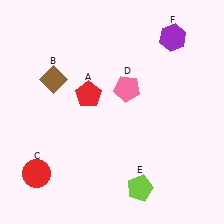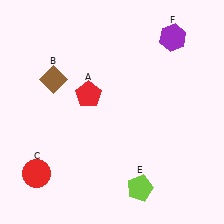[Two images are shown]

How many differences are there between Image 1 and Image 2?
There is 1 difference between the two images.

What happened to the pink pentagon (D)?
The pink pentagon (D) was removed in Image 2. It was in the top-right area of Image 1.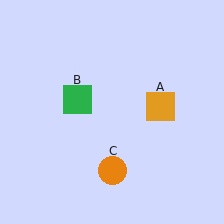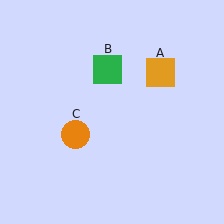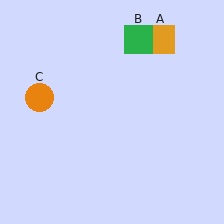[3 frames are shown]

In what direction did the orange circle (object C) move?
The orange circle (object C) moved up and to the left.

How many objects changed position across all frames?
3 objects changed position: orange square (object A), green square (object B), orange circle (object C).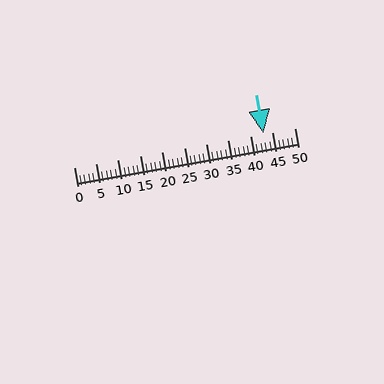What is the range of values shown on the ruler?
The ruler shows values from 0 to 50.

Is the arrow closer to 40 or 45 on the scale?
The arrow is closer to 45.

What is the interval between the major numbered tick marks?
The major tick marks are spaced 5 units apart.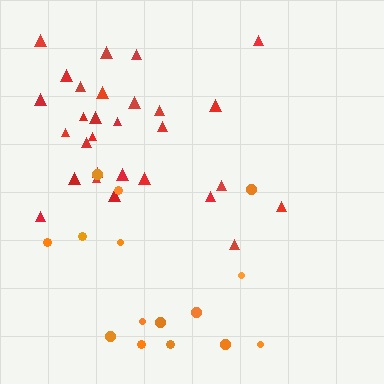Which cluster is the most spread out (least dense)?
Orange.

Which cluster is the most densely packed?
Red.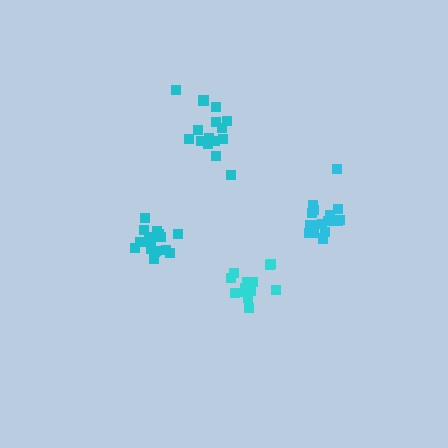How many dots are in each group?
Group 1: 15 dots, Group 2: 13 dots, Group 3: 18 dots, Group 4: 16 dots (62 total).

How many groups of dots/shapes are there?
There are 4 groups.